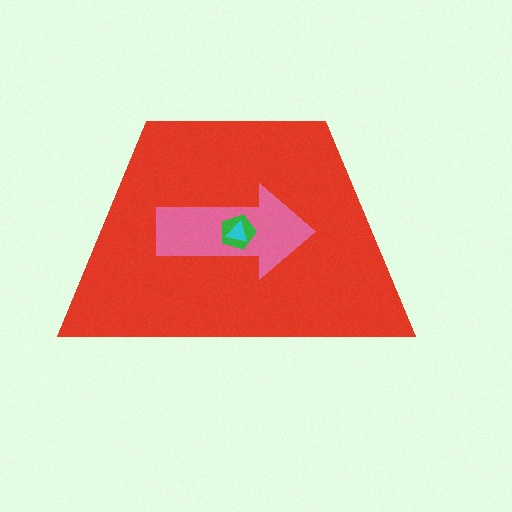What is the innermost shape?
The cyan triangle.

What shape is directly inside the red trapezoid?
The pink arrow.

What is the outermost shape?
The red trapezoid.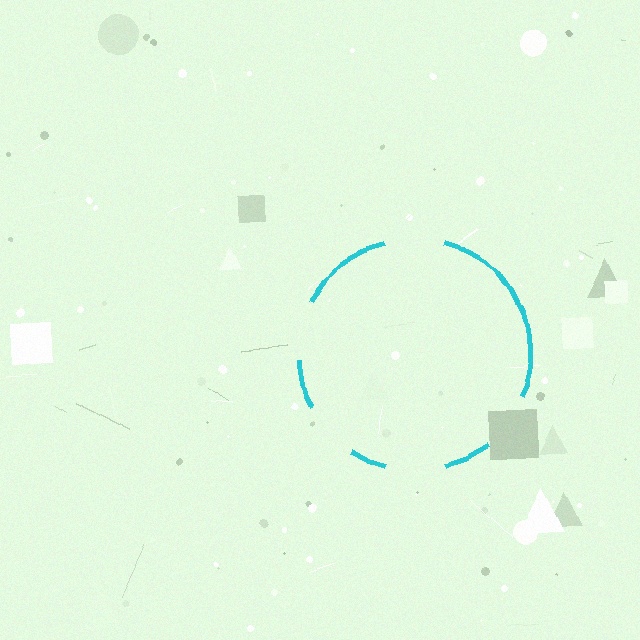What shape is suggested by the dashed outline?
The dashed outline suggests a circle.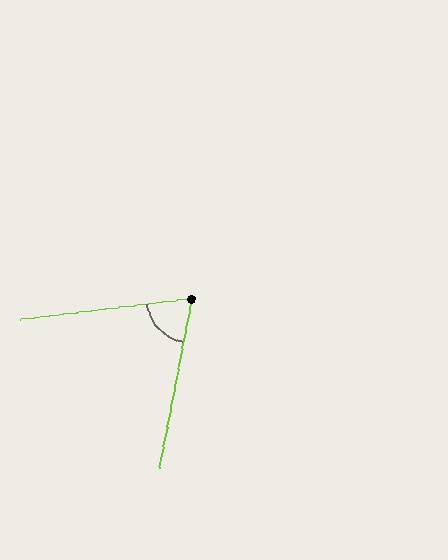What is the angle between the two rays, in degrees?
Approximately 72 degrees.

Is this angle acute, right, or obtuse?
It is acute.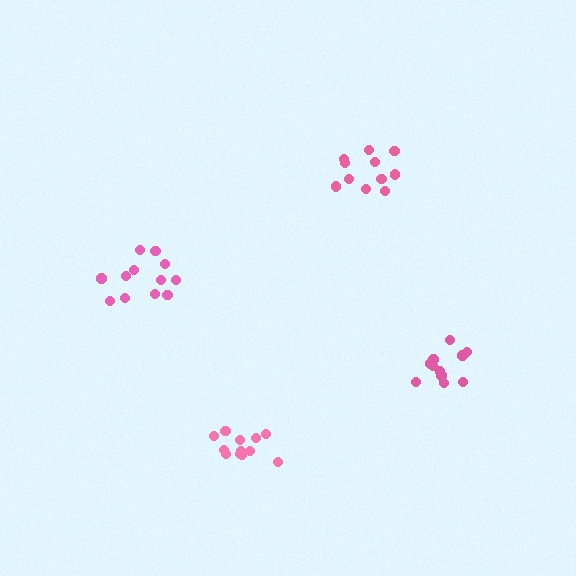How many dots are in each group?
Group 1: 12 dots, Group 2: 12 dots, Group 3: 11 dots, Group 4: 12 dots (47 total).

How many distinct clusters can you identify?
There are 4 distinct clusters.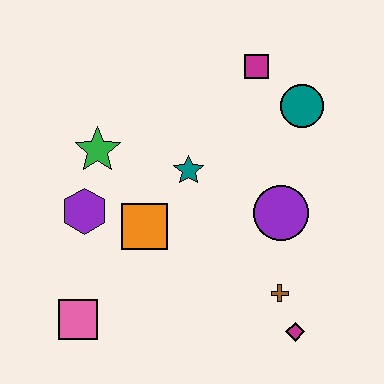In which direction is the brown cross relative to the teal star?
The brown cross is below the teal star.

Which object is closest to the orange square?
The purple hexagon is closest to the orange square.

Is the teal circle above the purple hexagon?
Yes